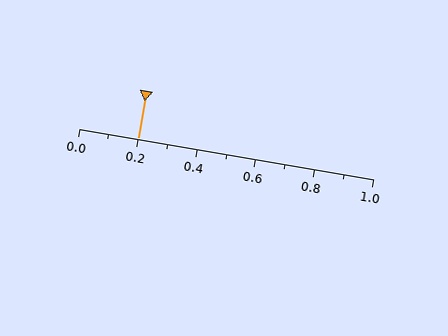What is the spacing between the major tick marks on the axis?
The major ticks are spaced 0.2 apart.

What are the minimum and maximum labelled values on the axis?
The axis runs from 0.0 to 1.0.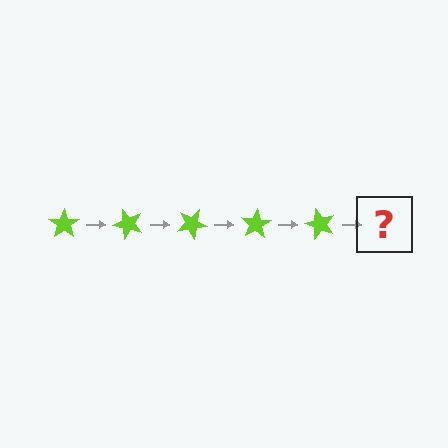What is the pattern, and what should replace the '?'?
The pattern is that the star rotates 50 degrees each step. The '?' should be a lime star rotated 250 degrees.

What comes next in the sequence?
The next element should be a lime star rotated 250 degrees.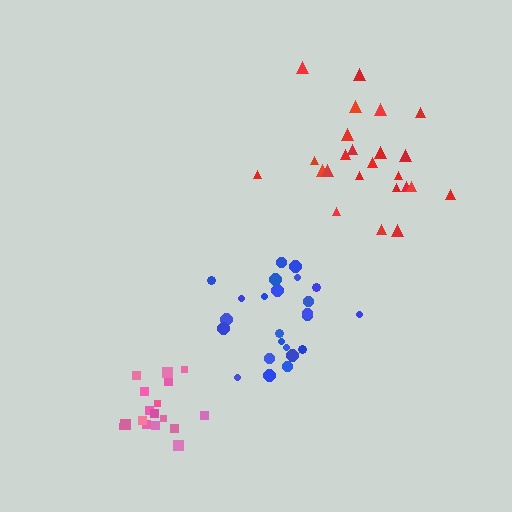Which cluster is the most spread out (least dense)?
Red.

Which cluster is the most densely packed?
Pink.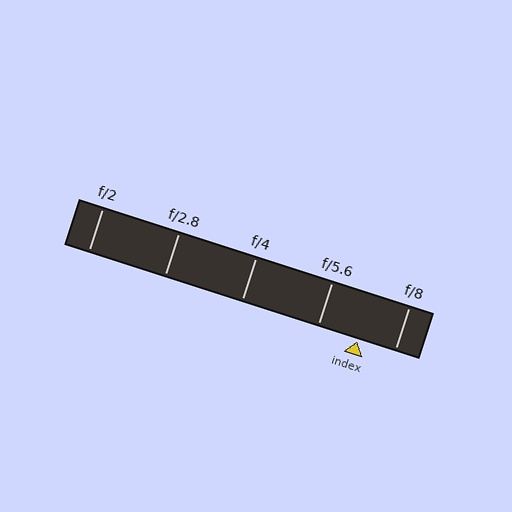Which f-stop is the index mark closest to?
The index mark is closest to f/8.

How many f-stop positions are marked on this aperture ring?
There are 5 f-stop positions marked.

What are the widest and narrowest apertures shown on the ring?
The widest aperture shown is f/2 and the narrowest is f/8.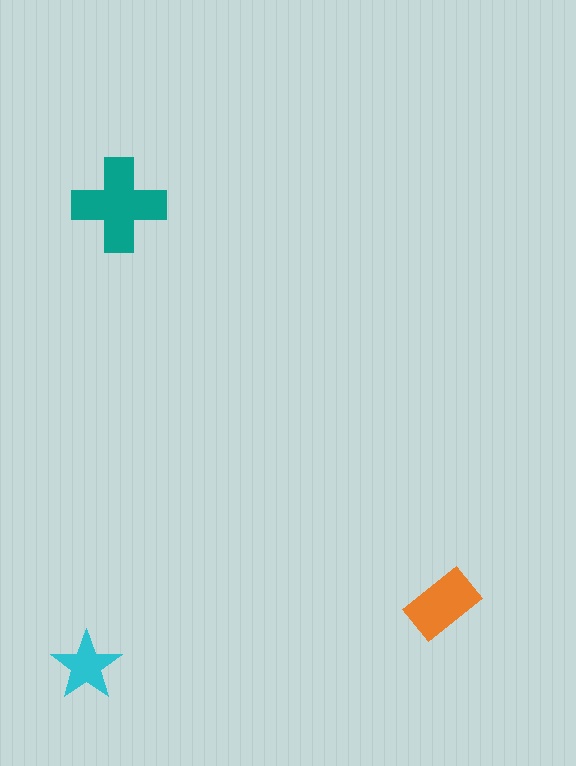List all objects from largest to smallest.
The teal cross, the orange rectangle, the cyan star.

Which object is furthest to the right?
The orange rectangle is rightmost.